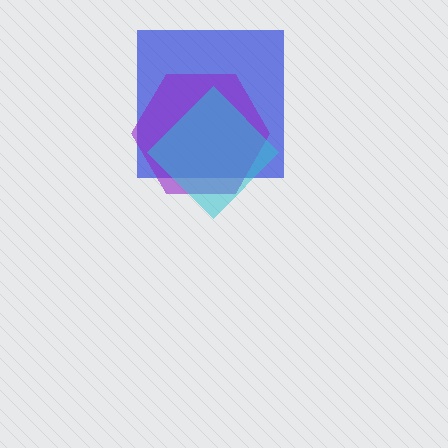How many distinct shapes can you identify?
There are 3 distinct shapes: a blue square, a purple hexagon, a cyan diamond.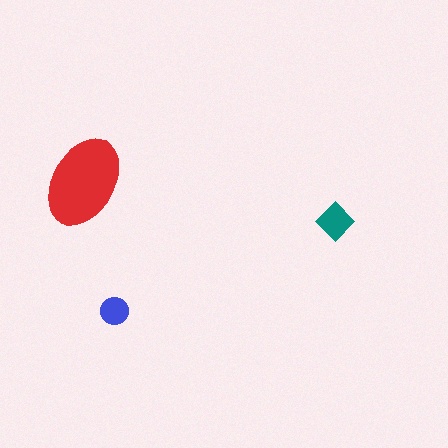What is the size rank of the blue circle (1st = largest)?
3rd.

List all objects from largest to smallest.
The red ellipse, the teal diamond, the blue circle.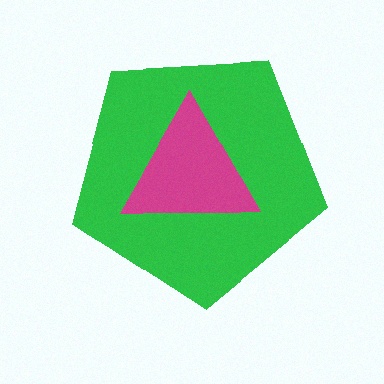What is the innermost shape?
The magenta triangle.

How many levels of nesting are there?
2.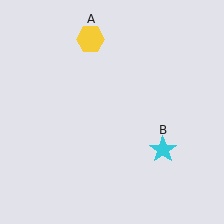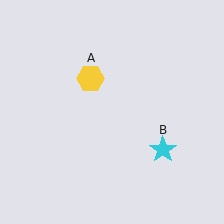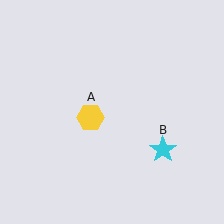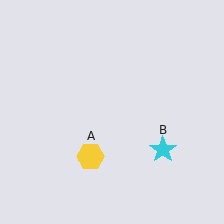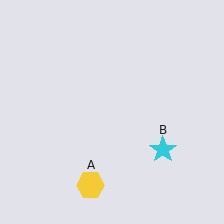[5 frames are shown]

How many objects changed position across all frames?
1 object changed position: yellow hexagon (object A).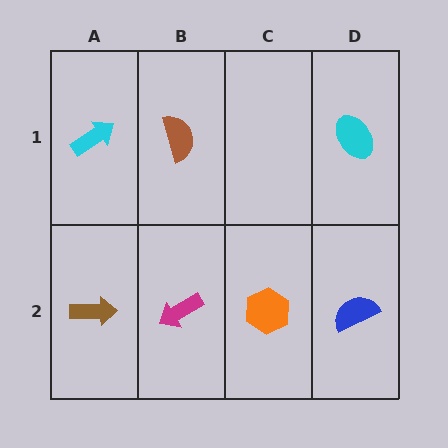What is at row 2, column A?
A brown arrow.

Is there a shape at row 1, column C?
No, that cell is empty.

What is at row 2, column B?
A magenta arrow.